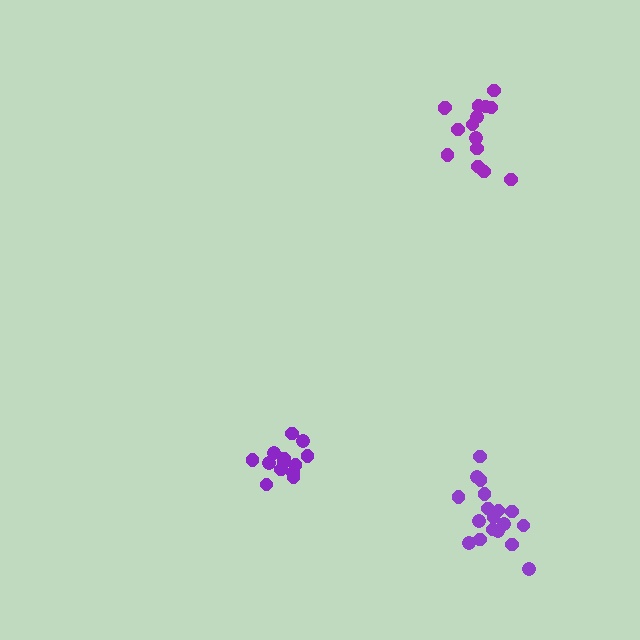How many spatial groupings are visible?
There are 3 spatial groupings.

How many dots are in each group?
Group 1: 13 dots, Group 2: 15 dots, Group 3: 18 dots (46 total).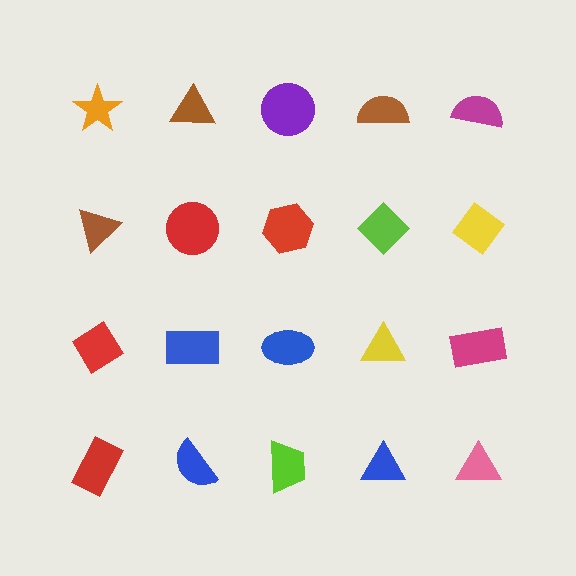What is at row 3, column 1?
A red diamond.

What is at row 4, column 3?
A lime trapezoid.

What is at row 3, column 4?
A yellow triangle.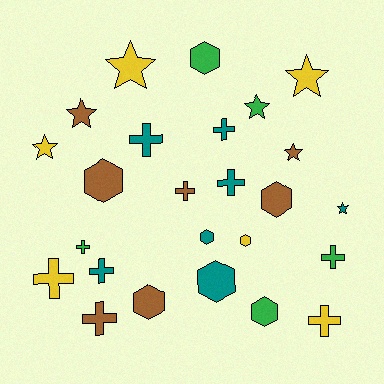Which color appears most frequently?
Brown, with 7 objects.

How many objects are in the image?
There are 25 objects.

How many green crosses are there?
There are 2 green crosses.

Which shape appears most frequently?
Cross, with 10 objects.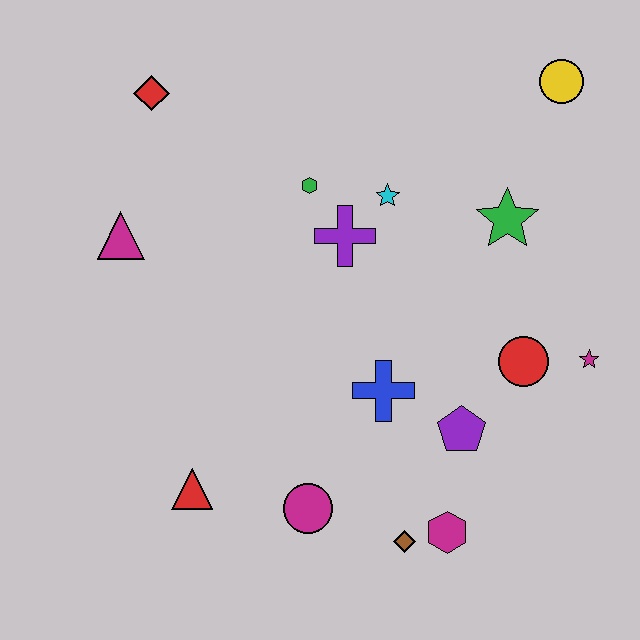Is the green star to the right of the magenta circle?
Yes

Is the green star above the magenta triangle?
Yes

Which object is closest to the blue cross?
The purple pentagon is closest to the blue cross.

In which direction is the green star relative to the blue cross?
The green star is above the blue cross.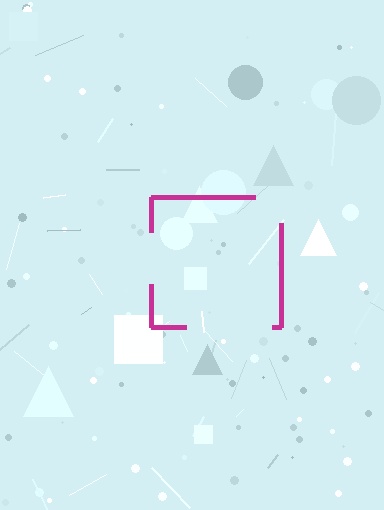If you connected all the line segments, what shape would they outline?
They would outline a square.